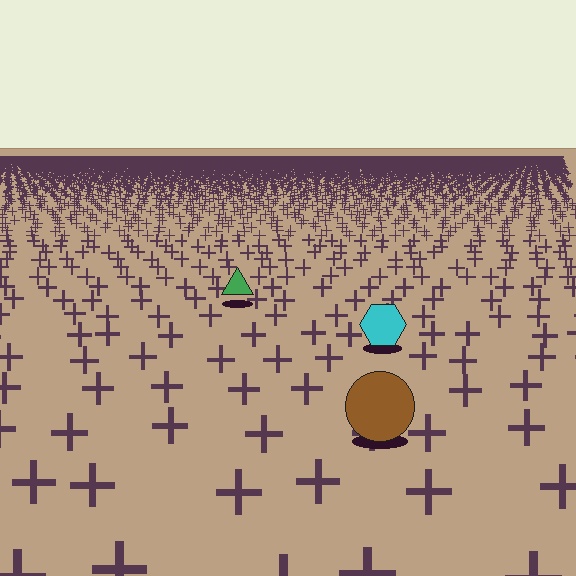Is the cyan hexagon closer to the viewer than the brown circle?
No. The brown circle is closer — you can tell from the texture gradient: the ground texture is coarser near it.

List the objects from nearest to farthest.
From nearest to farthest: the brown circle, the cyan hexagon, the green triangle.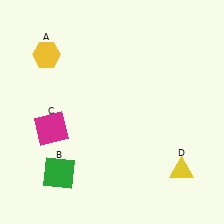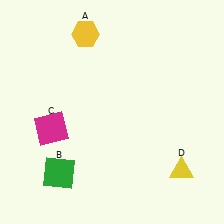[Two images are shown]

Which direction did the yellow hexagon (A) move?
The yellow hexagon (A) moved right.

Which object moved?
The yellow hexagon (A) moved right.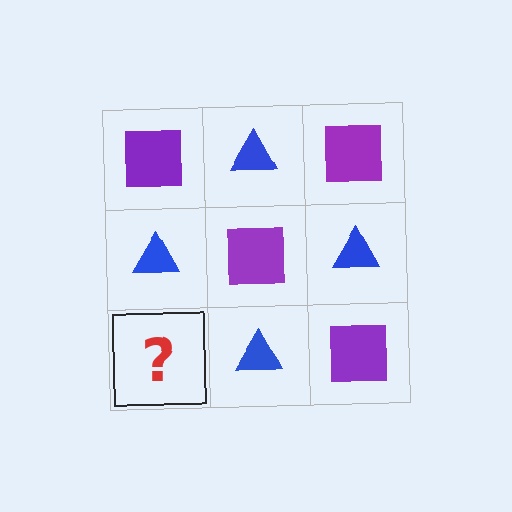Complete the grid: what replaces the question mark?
The question mark should be replaced with a purple square.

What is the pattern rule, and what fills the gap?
The rule is that it alternates purple square and blue triangle in a checkerboard pattern. The gap should be filled with a purple square.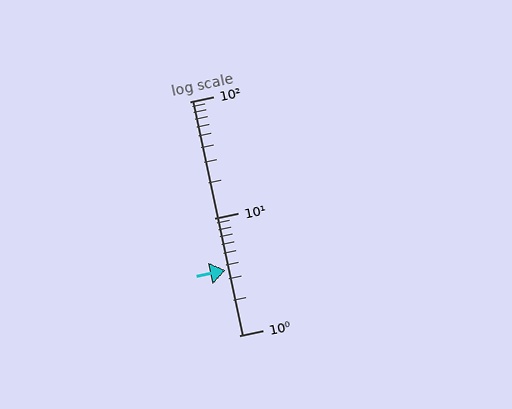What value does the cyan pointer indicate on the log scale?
The pointer indicates approximately 3.6.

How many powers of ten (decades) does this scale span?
The scale spans 2 decades, from 1 to 100.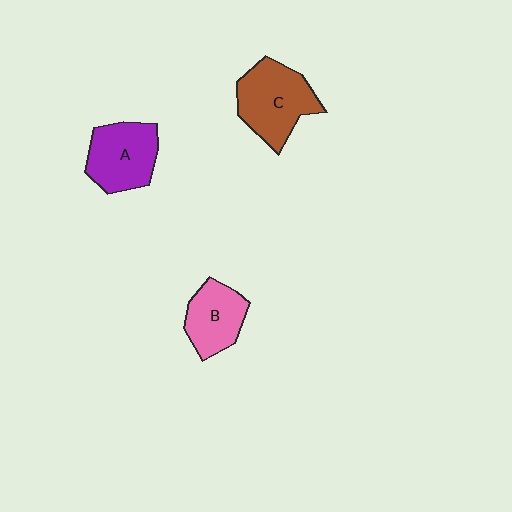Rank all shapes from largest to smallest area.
From largest to smallest: C (brown), A (purple), B (pink).